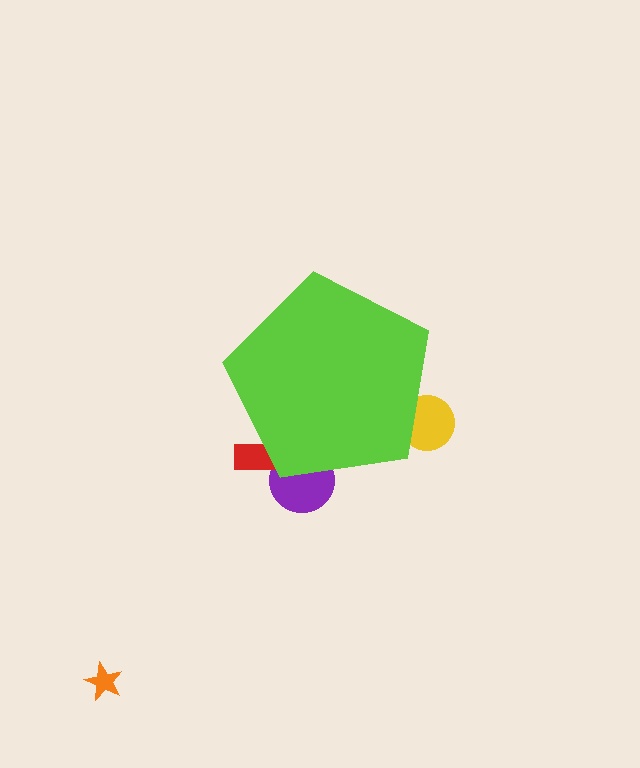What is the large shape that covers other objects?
A lime pentagon.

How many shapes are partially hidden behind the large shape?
3 shapes are partially hidden.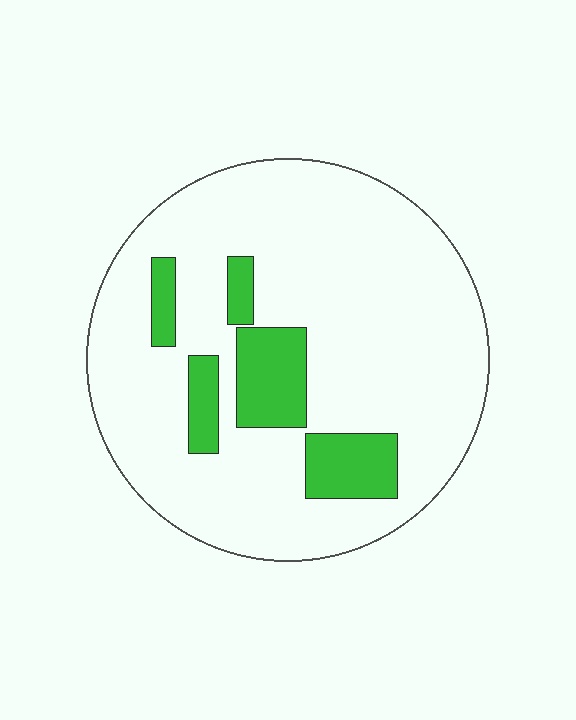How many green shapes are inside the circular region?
5.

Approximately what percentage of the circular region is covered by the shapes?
Approximately 15%.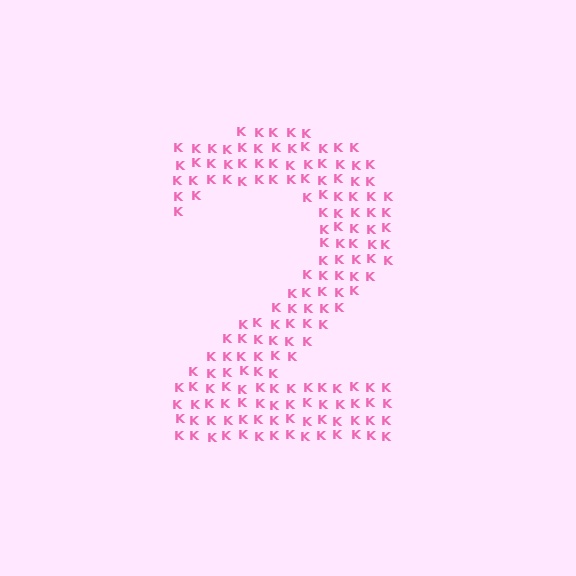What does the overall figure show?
The overall figure shows the digit 2.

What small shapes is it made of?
It is made of small letter K's.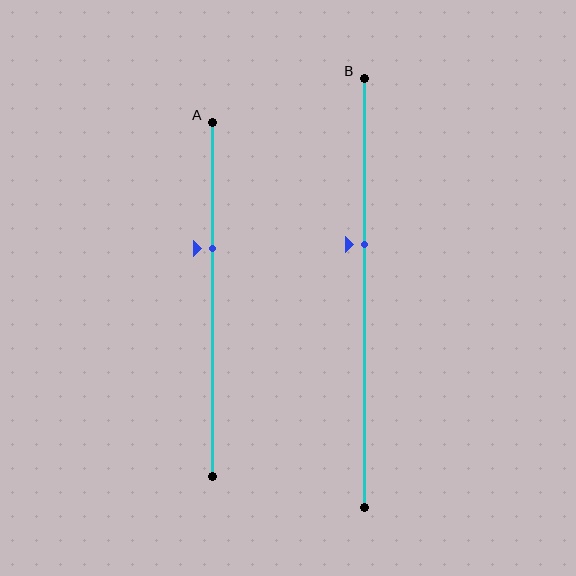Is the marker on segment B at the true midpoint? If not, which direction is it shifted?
No, the marker on segment B is shifted upward by about 11% of the segment length.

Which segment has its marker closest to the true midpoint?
Segment B has its marker closest to the true midpoint.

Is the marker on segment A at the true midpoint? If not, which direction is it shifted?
No, the marker on segment A is shifted upward by about 14% of the segment length.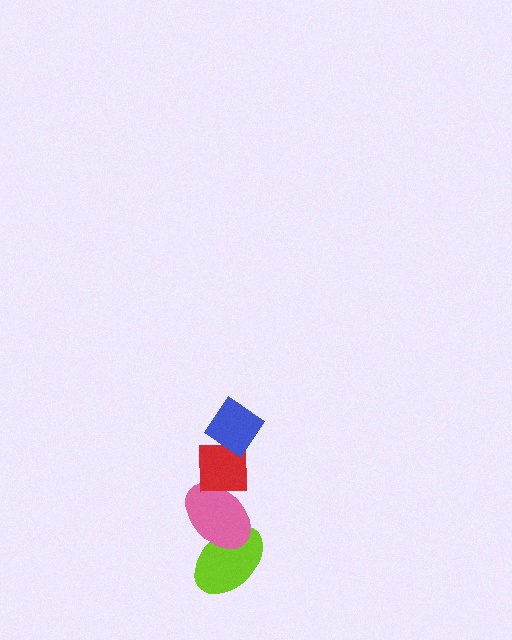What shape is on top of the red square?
The blue diamond is on top of the red square.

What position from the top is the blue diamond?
The blue diamond is 1st from the top.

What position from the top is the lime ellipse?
The lime ellipse is 4th from the top.